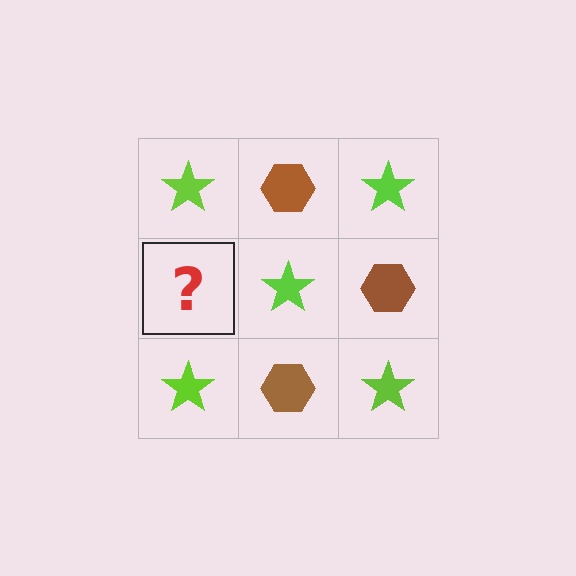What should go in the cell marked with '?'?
The missing cell should contain a brown hexagon.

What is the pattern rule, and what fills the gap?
The rule is that it alternates lime star and brown hexagon in a checkerboard pattern. The gap should be filled with a brown hexagon.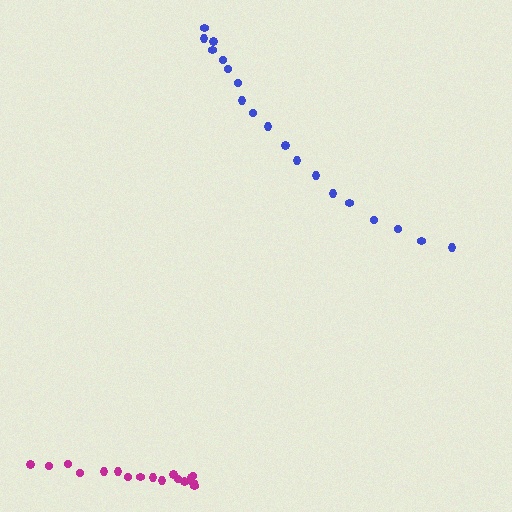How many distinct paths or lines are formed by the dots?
There are 2 distinct paths.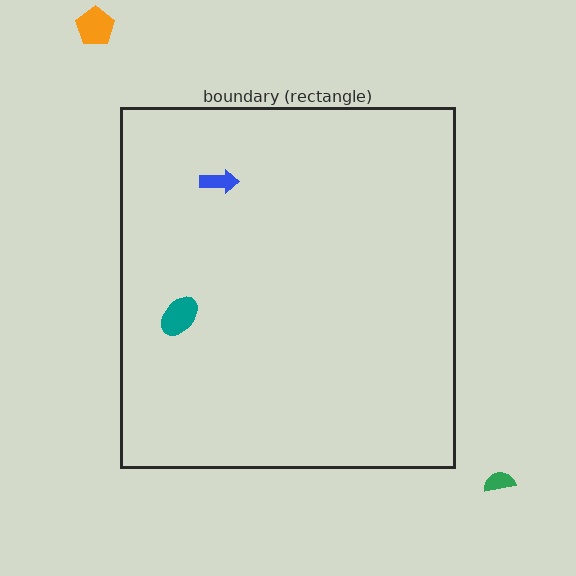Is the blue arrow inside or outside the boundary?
Inside.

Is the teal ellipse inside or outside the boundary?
Inside.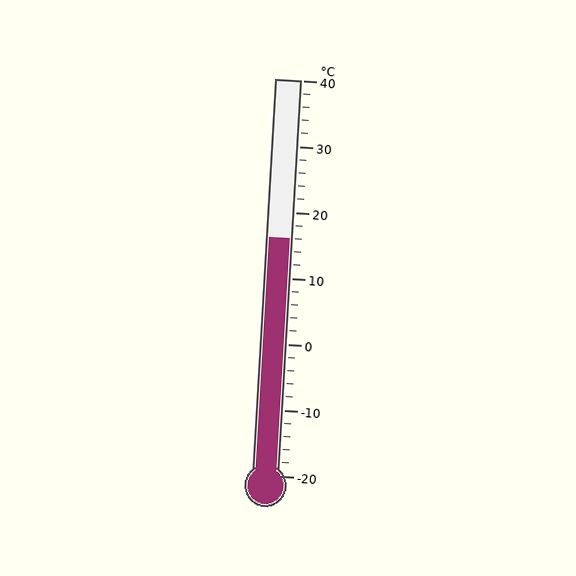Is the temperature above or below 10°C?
The temperature is above 10°C.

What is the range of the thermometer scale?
The thermometer scale ranges from -20°C to 40°C.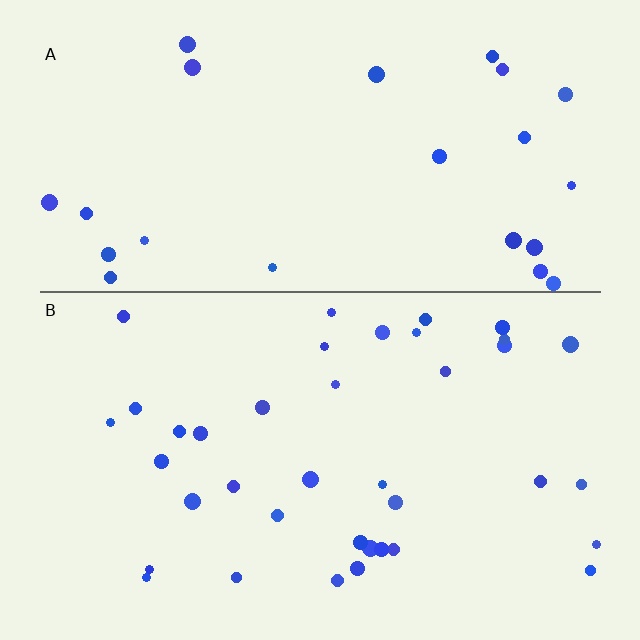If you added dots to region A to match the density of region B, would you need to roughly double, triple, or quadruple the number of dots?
Approximately double.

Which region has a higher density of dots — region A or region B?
B (the bottom).